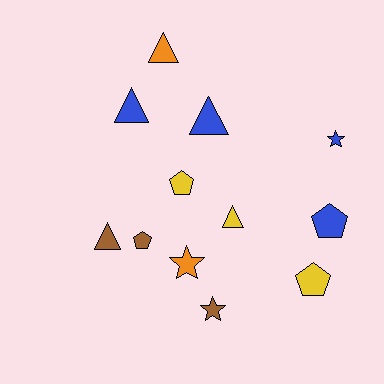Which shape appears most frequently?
Triangle, with 5 objects.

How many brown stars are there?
There is 1 brown star.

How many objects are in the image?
There are 12 objects.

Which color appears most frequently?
Blue, with 4 objects.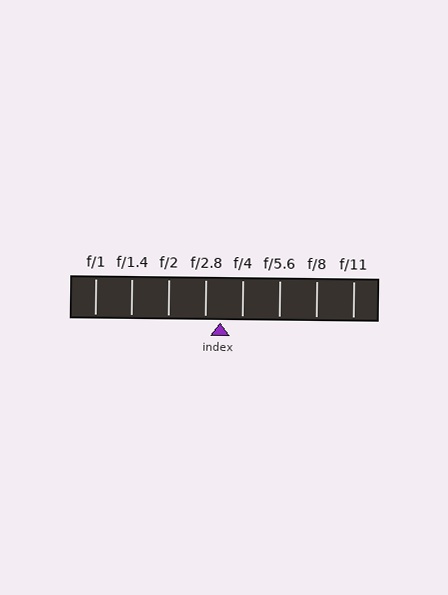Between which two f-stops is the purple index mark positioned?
The index mark is between f/2.8 and f/4.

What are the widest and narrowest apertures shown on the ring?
The widest aperture shown is f/1 and the narrowest is f/11.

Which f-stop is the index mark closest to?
The index mark is closest to f/2.8.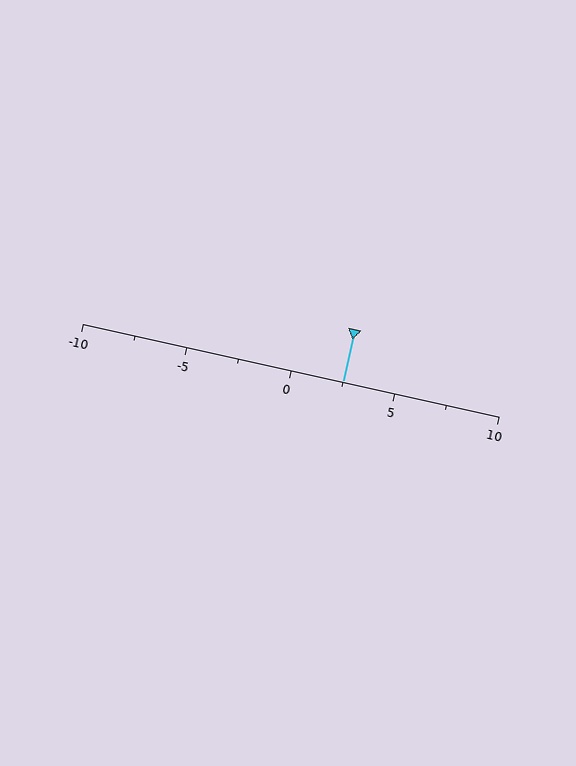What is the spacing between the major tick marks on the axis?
The major ticks are spaced 5 apart.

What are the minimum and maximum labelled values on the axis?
The axis runs from -10 to 10.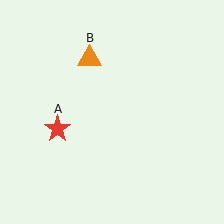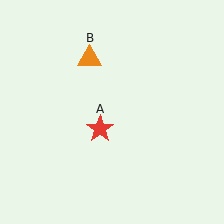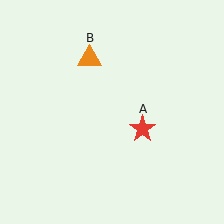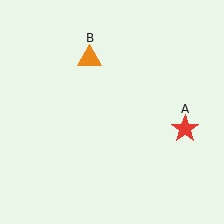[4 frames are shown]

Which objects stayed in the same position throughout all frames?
Orange triangle (object B) remained stationary.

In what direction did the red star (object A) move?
The red star (object A) moved right.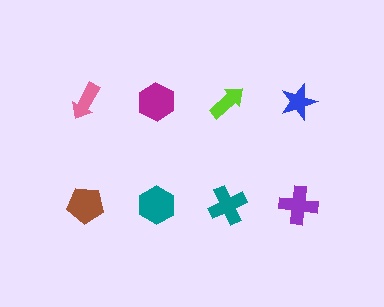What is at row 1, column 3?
A lime arrow.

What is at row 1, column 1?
A pink arrow.